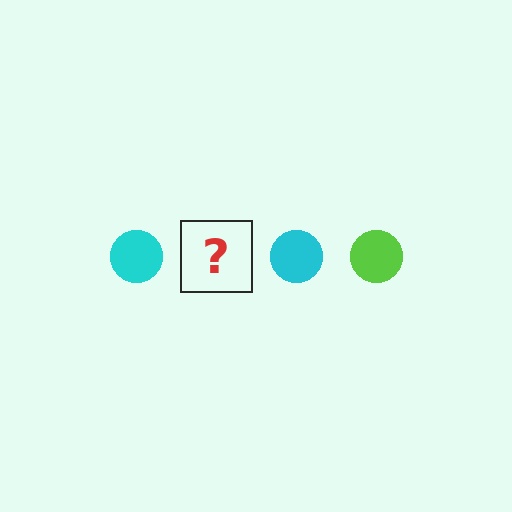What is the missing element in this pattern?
The missing element is a lime circle.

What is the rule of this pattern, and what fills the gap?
The rule is that the pattern cycles through cyan, lime circles. The gap should be filled with a lime circle.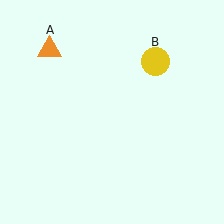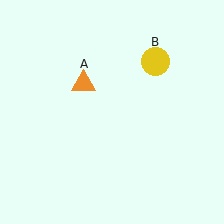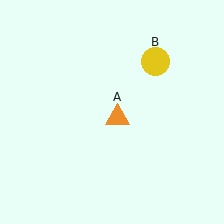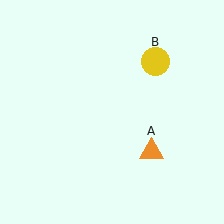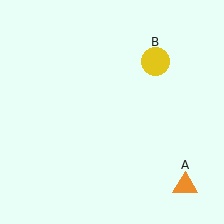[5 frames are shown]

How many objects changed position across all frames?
1 object changed position: orange triangle (object A).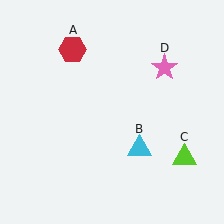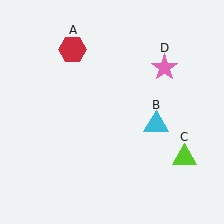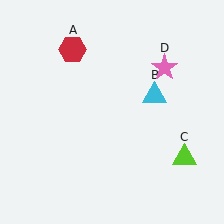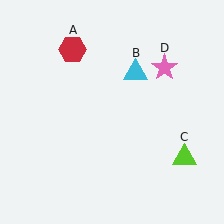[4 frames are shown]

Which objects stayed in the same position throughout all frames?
Red hexagon (object A) and lime triangle (object C) and pink star (object D) remained stationary.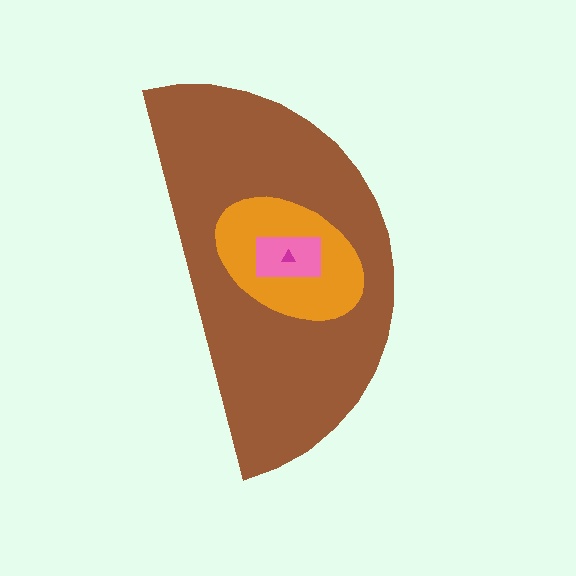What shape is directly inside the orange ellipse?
The pink rectangle.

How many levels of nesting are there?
4.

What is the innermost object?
The magenta triangle.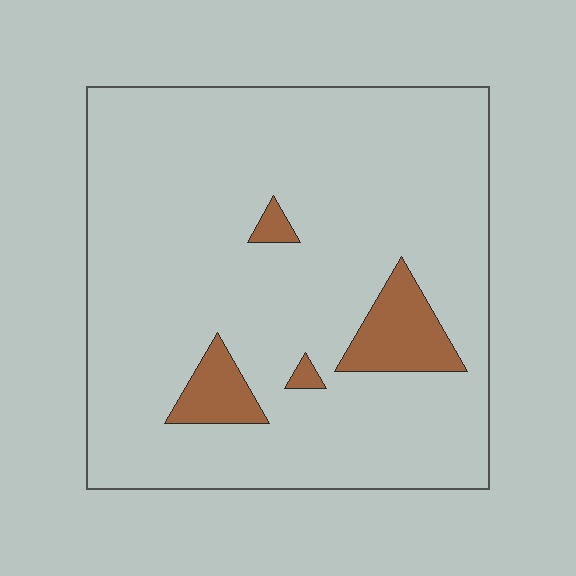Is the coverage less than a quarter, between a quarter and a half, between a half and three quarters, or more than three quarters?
Less than a quarter.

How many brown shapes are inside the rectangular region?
4.